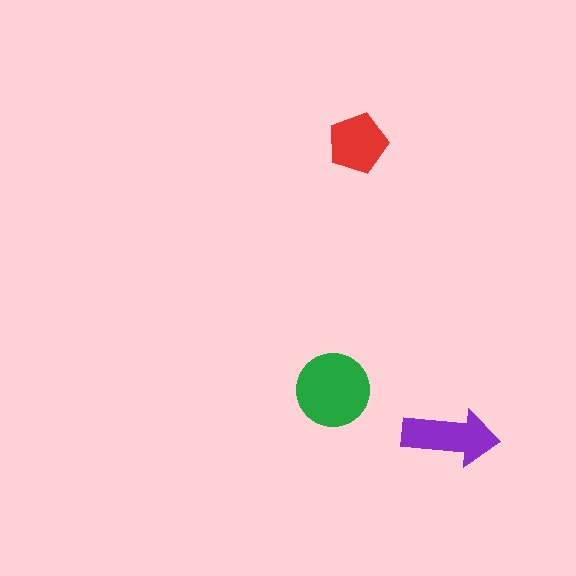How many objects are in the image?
There are 3 objects in the image.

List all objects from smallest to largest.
The red pentagon, the purple arrow, the green circle.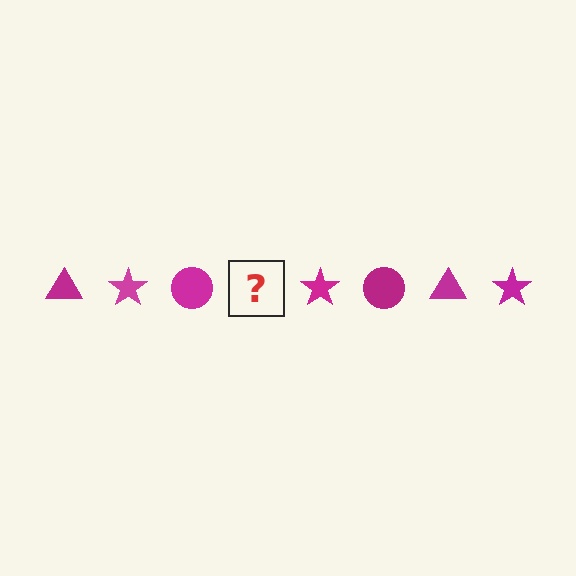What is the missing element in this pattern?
The missing element is a magenta triangle.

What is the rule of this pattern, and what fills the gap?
The rule is that the pattern cycles through triangle, star, circle shapes in magenta. The gap should be filled with a magenta triangle.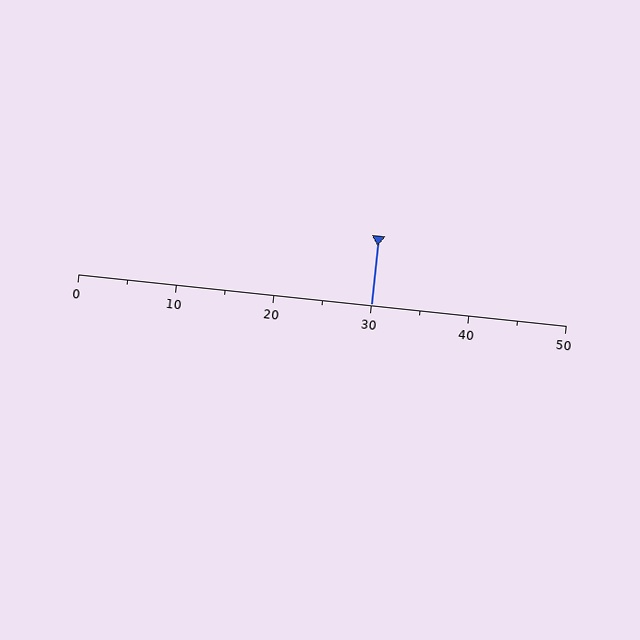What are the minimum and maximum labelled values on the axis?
The axis runs from 0 to 50.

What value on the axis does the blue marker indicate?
The marker indicates approximately 30.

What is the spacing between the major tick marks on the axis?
The major ticks are spaced 10 apart.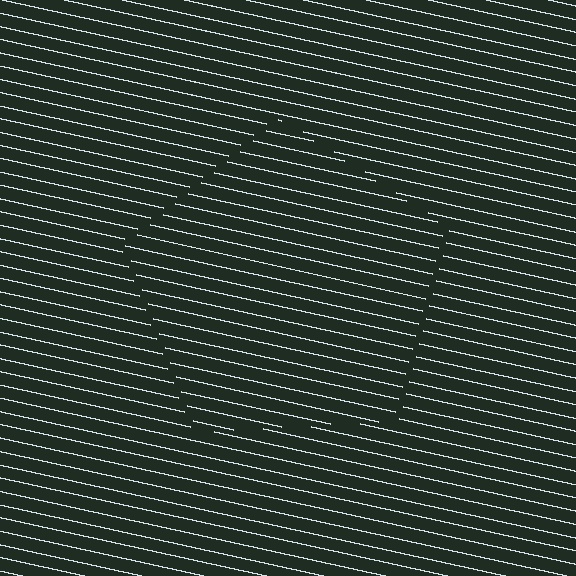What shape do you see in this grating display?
An illusory pentagon. The interior of the shape contains the same grating, shifted by half a period — the contour is defined by the phase discontinuity where line-ends from the inner and outer gratings abut.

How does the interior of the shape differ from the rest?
The interior of the shape contains the same grating, shifted by half a period — the contour is defined by the phase discontinuity where line-ends from the inner and outer gratings abut.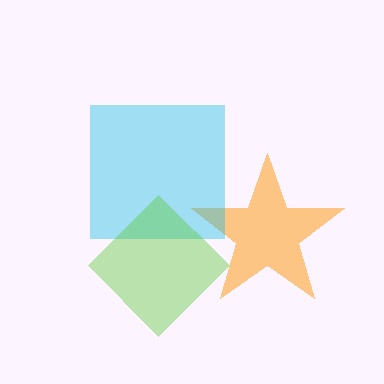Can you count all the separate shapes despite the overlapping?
Yes, there are 3 separate shapes.